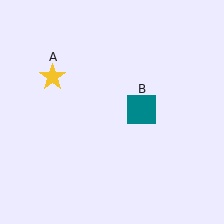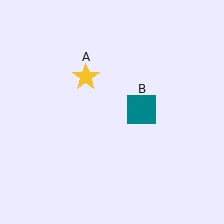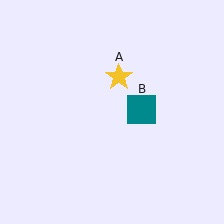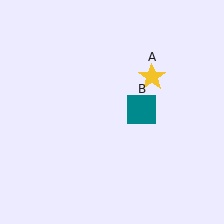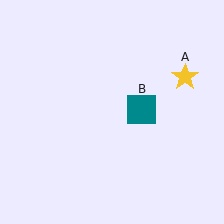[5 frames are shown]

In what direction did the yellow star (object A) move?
The yellow star (object A) moved right.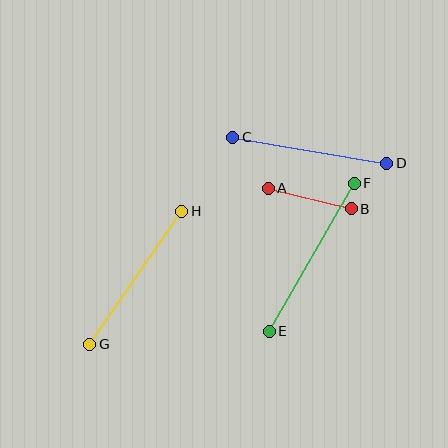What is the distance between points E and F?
The distance is approximately 171 pixels.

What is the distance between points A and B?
The distance is approximately 86 pixels.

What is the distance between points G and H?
The distance is approximately 162 pixels.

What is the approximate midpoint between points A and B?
The midpoint is at approximately (310, 199) pixels.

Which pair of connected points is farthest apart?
Points E and F are farthest apart.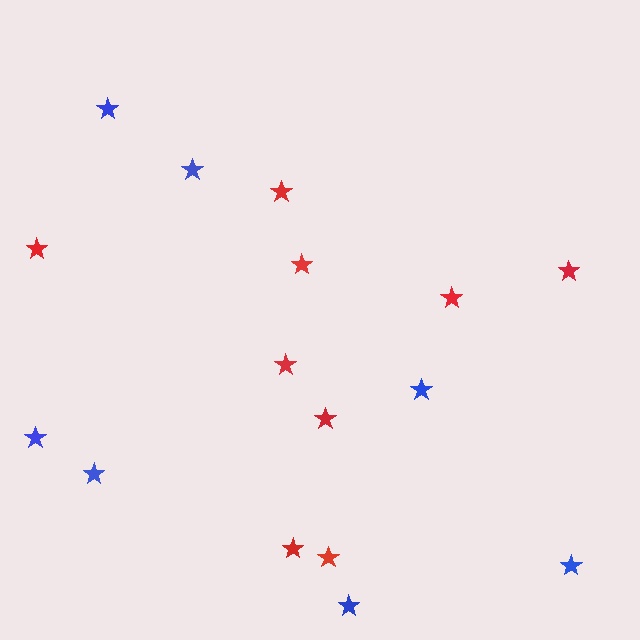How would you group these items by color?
There are 2 groups: one group of red stars (9) and one group of blue stars (7).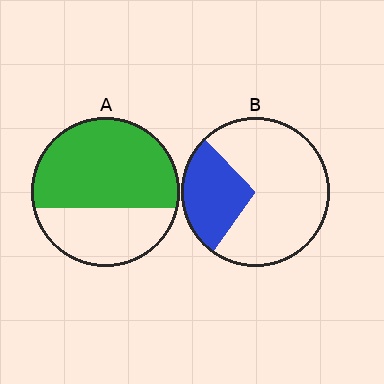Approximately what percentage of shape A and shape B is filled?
A is approximately 65% and B is approximately 30%.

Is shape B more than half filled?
No.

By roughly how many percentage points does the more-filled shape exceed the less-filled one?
By roughly 35 percentage points (A over B).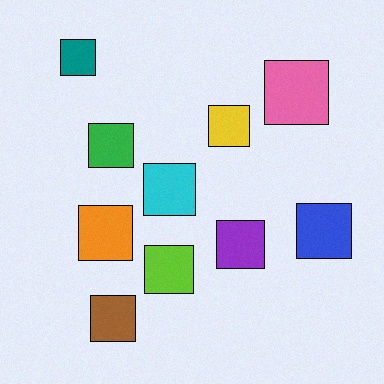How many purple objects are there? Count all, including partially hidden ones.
There is 1 purple object.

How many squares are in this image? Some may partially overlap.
There are 10 squares.